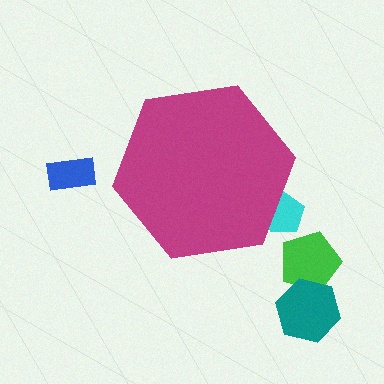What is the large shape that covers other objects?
A magenta hexagon.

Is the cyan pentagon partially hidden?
Yes, the cyan pentagon is partially hidden behind the magenta hexagon.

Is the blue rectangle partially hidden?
No, the blue rectangle is fully visible.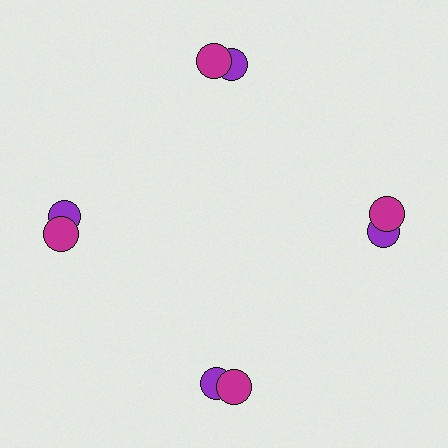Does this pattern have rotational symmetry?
Yes, this pattern has 4-fold rotational symmetry. It looks the same after rotating 90 degrees around the center.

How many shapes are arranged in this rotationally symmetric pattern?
There are 8 shapes, arranged in 4 groups of 2.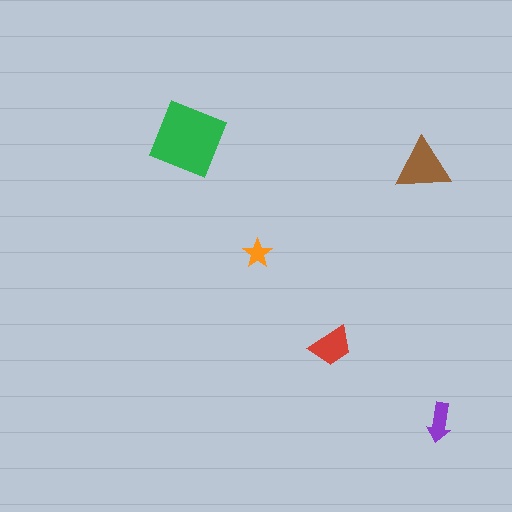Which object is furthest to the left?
The green square is leftmost.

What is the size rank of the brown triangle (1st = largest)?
2nd.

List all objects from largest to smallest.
The green square, the brown triangle, the red trapezoid, the purple arrow, the orange star.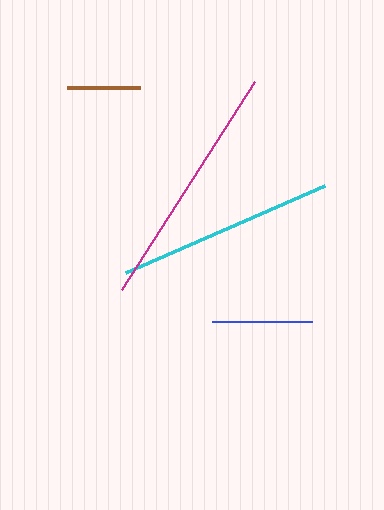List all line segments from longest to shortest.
From longest to shortest: magenta, cyan, blue, brown.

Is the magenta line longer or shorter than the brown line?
The magenta line is longer than the brown line.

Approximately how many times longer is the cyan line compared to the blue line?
The cyan line is approximately 2.2 times the length of the blue line.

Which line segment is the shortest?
The brown line is the shortest at approximately 73 pixels.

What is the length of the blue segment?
The blue segment is approximately 99 pixels long.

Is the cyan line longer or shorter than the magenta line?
The magenta line is longer than the cyan line.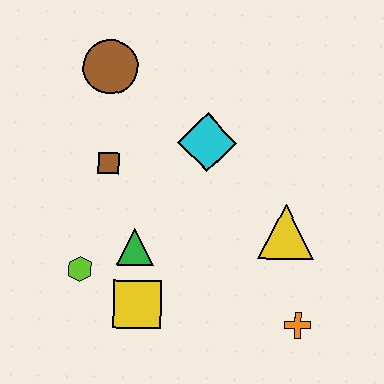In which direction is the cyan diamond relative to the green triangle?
The cyan diamond is above the green triangle.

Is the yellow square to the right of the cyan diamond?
No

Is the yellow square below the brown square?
Yes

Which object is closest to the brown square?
The green triangle is closest to the brown square.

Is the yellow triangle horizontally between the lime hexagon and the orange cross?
Yes